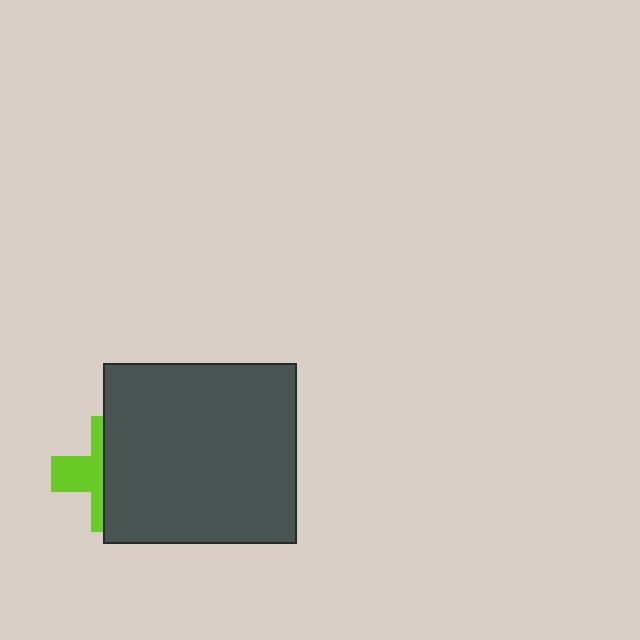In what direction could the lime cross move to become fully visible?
The lime cross could move left. That would shift it out from behind the dark gray rectangle entirely.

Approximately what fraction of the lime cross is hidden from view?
Roughly 60% of the lime cross is hidden behind the dark gray rectangle.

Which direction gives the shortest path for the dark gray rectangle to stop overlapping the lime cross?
Moving right gives the shortest separation.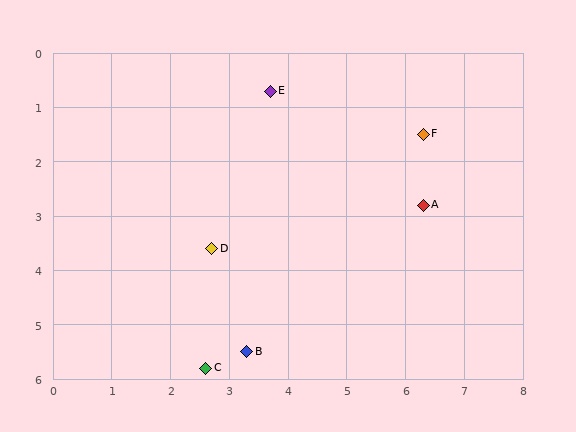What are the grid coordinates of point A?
Point A is at approximately (6.3, 2.8).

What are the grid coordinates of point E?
Point E is at approximately (3.7, 0.7).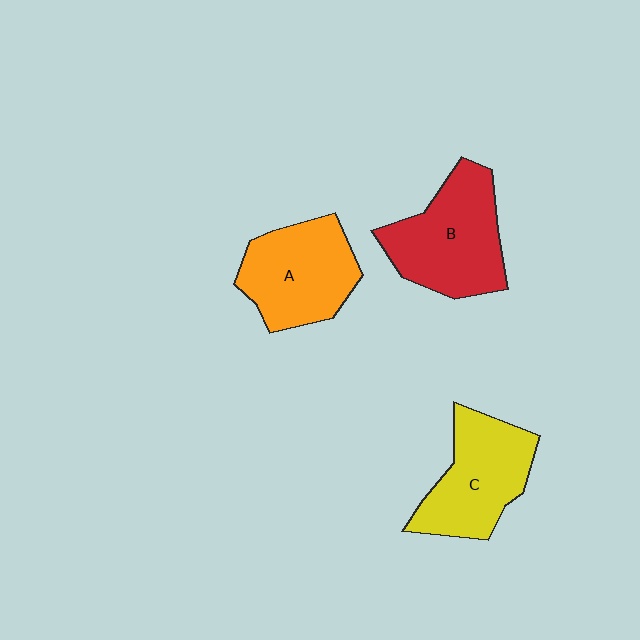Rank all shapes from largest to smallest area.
From largest to smallest: B (red), A (orange), C (yellow).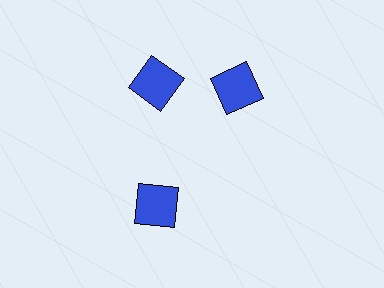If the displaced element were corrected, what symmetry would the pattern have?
It would have 3-fold rotational symmetry — the pattern would map onto itself every 120 degrees.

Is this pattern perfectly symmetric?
No. The 3 blue squares are arranged in a ring, but one element near the 3 o'clock position is rotated out of alignment along the ring, breaking the 3-fold rotational symmetry.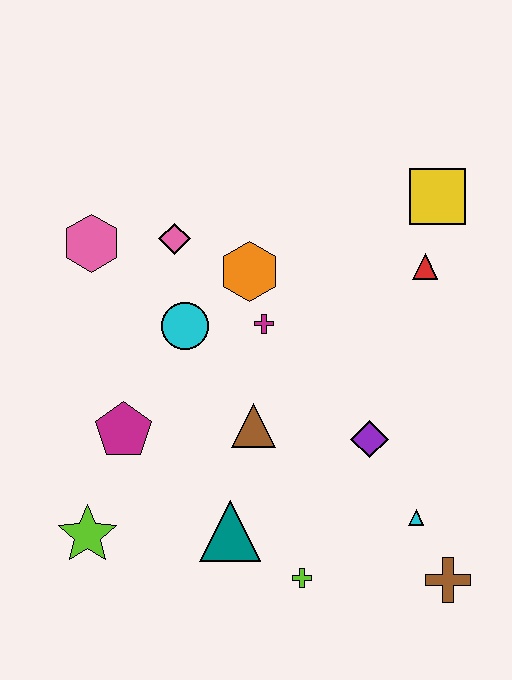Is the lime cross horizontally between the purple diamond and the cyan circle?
Yes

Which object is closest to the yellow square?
The red triangle is closest to the yellow square.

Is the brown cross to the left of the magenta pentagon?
No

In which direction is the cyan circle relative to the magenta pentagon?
The cyan circle is above the magenta pentagon.